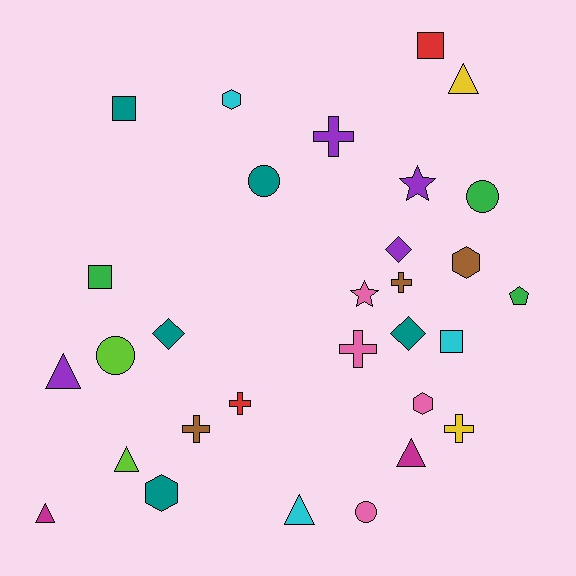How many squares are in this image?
There are 4 squares.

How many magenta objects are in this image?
There are 2 magenta objects.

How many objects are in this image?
There are 30 objects.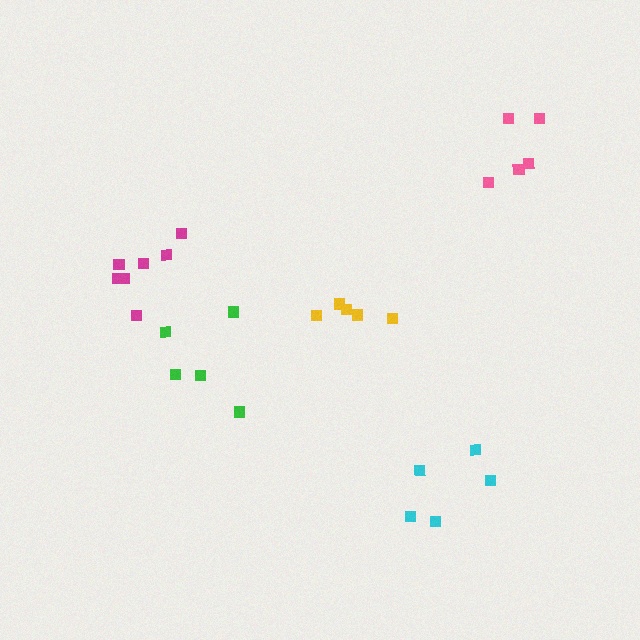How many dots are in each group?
Group 1: 5 dots, Group 2: 5 dots, Group 3: 5 dots, Group 4: 5 dots, Group 5: 7 dots (27 total).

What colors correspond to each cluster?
The clusters are colored: green, yellow, cyan, pink, magenta.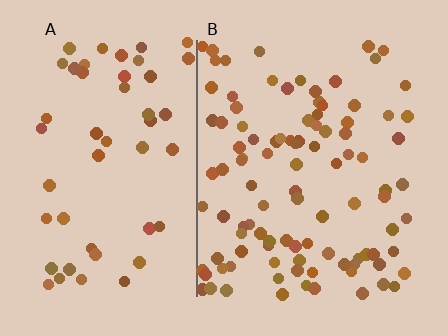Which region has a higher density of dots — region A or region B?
B (the right).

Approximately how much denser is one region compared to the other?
Approximately 2.0× — region B over region A.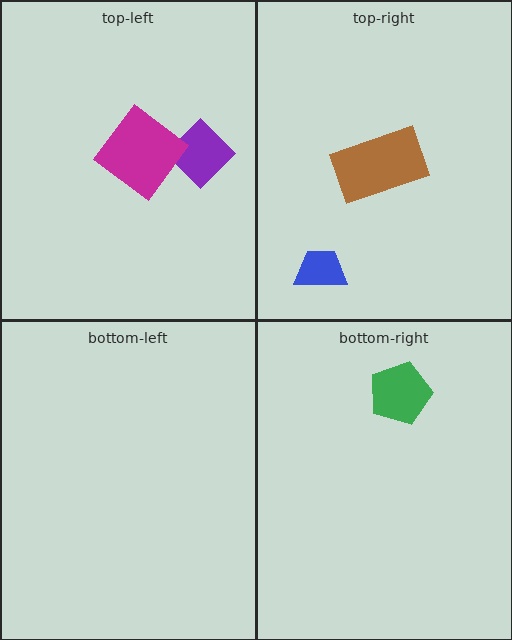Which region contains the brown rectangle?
The top-right region.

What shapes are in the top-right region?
The blue trapezoid, the brown rectangle.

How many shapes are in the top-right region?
2.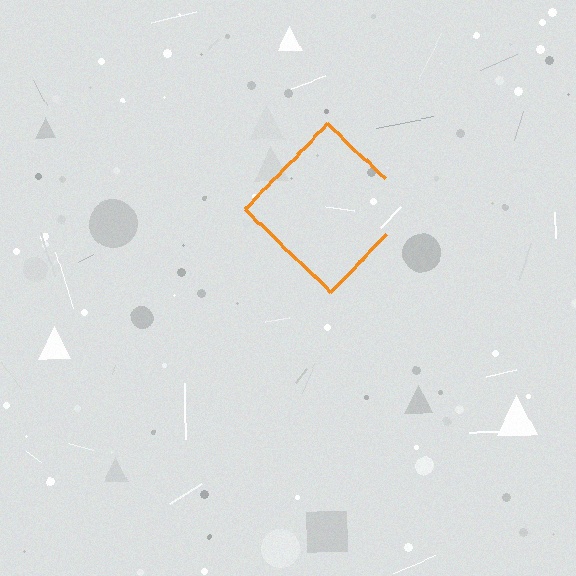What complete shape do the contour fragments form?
The contour fragments form a diamond.